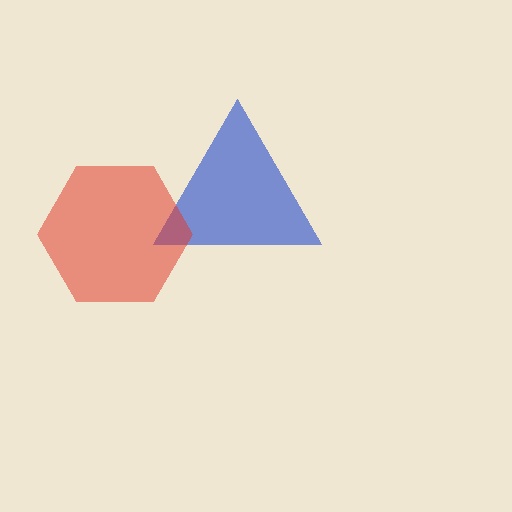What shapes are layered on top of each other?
The layered shapes are: a blue triangle, a red hexagon.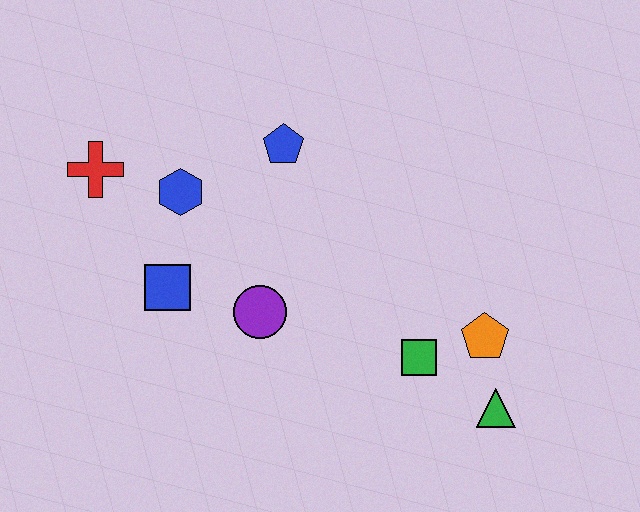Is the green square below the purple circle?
Yes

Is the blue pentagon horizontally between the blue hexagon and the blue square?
No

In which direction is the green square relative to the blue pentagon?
The green square is below the blue pentagon.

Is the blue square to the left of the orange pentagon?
Yes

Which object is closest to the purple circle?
The blue square is closest to the purple circle.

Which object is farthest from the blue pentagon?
The green triangle is farthest from the blue pentagon.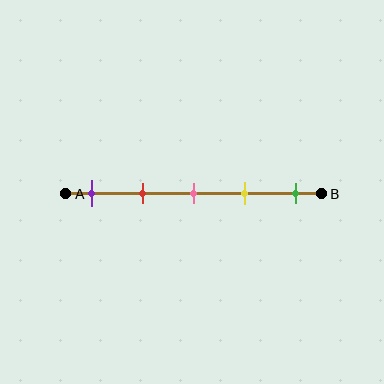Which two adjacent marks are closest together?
The pink and yellow marks are the closest adjacent pair.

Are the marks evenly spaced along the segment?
Yes, the marks are approximately evenly spaced.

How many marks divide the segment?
There are 5 marks dividing the segment.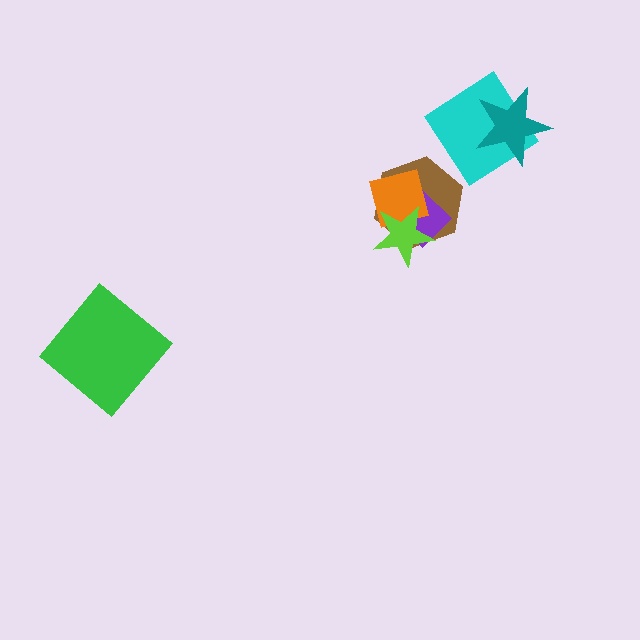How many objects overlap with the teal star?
1 object overlaps with the teal star.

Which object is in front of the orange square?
The lime star is in front of the orange square.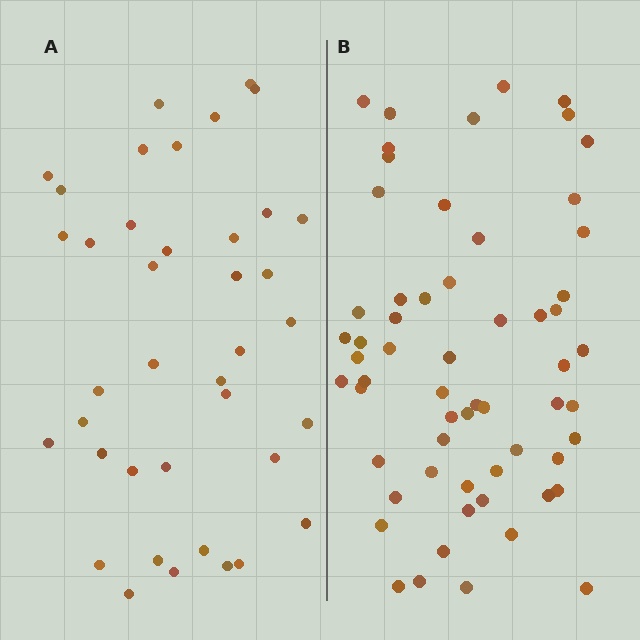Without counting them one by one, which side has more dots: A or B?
Region B (the right region) has more dots.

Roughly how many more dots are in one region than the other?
Region B has approximately 20 more dots than region A.